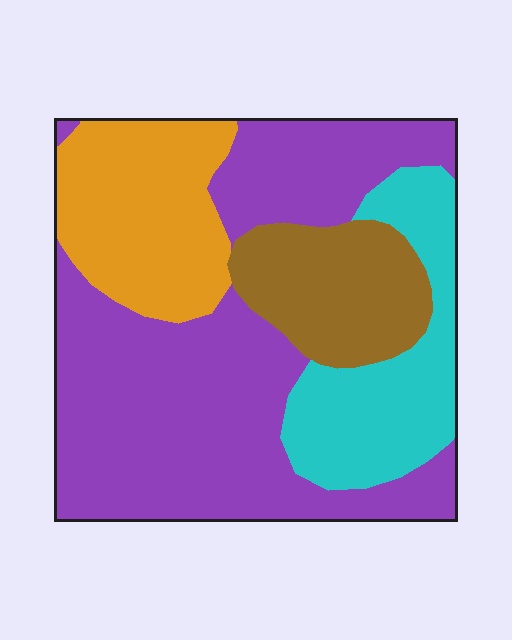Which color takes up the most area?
Purple, at roughly 50%.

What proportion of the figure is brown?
Brown covers roughly 15% of the figure.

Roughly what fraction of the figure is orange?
Orange takes up about one fifth (1/5) of the figure.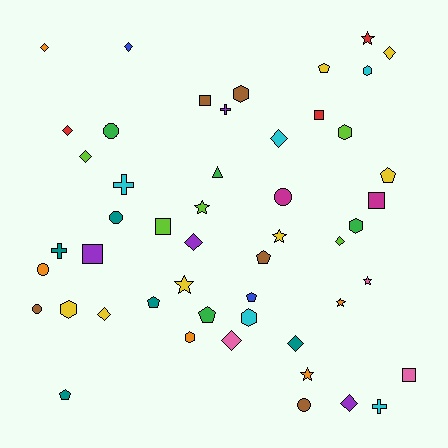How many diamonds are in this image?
There are 12 diamonds.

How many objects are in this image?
There are 50 objects.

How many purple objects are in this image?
There are 4 purple objects.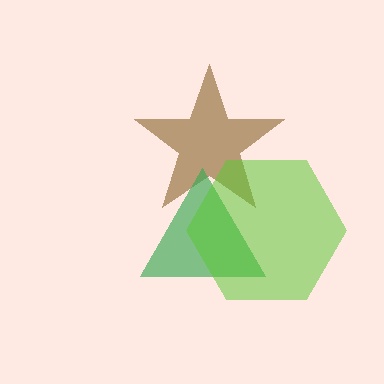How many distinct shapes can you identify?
There are 3 distinct shapes: a brown star, a green triangle, a lime hexagon.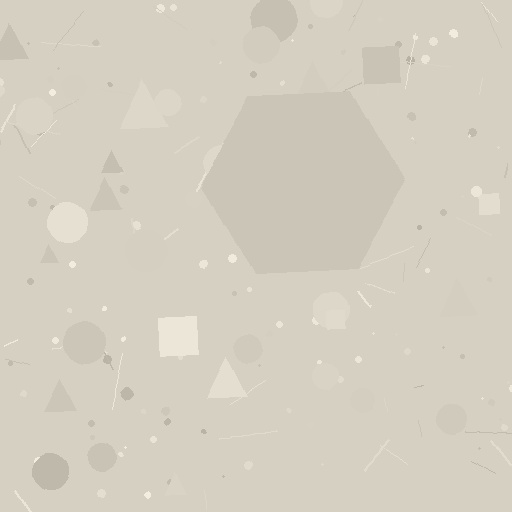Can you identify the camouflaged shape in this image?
The camouflaged shape is a hexagon.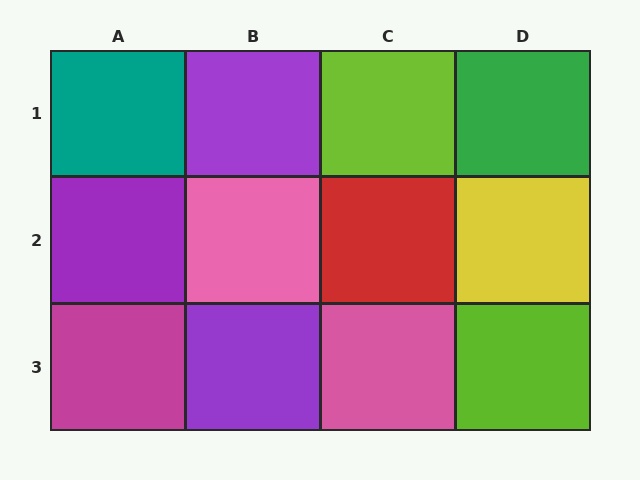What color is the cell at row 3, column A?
Magenta.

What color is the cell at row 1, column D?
Green.